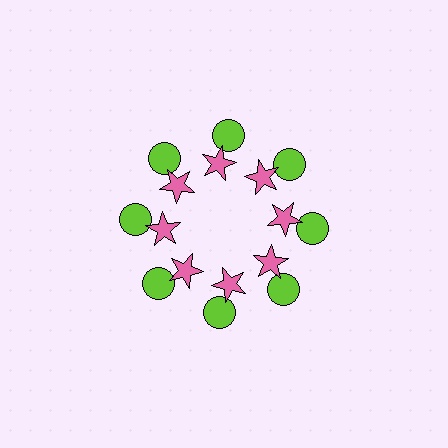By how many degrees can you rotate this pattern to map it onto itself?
The pattern maps onto itself every 45 degrees of rotation.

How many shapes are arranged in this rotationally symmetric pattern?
There are 16 shapes, arranged in 8 groups of 2.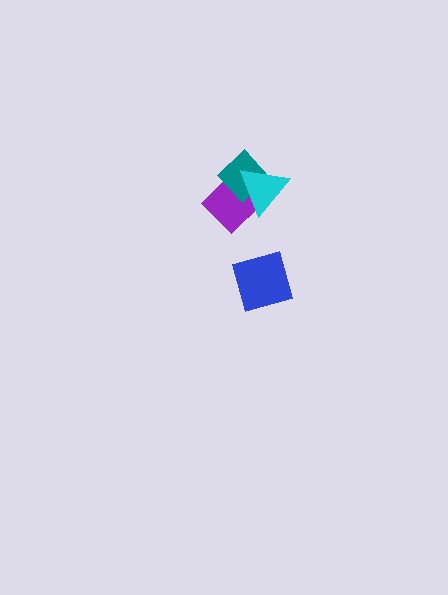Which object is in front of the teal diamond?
The cyan triangle is in front of the teal diamond.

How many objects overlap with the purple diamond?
2 objects overlap with the purple diamond.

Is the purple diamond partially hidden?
Yes, it is partially covered by another shape.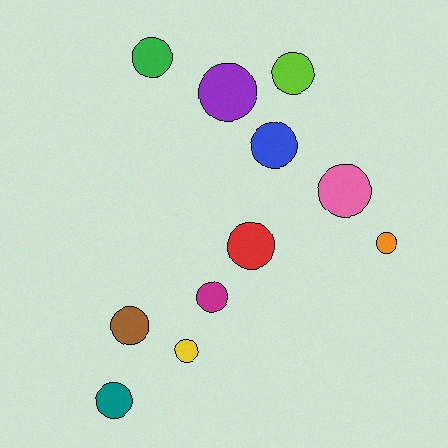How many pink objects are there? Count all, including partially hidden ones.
There is 1 pink object.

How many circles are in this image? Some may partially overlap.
There are 11 circles.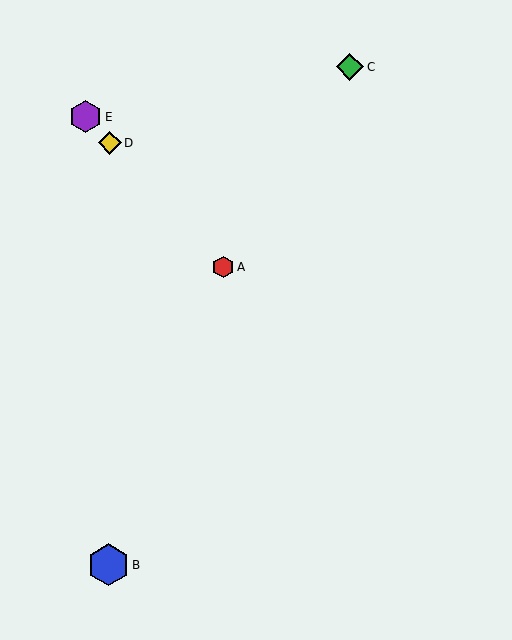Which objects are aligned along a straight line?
Objects A, D, E are aligned along a straight line.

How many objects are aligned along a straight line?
3 objects (A, D, E) are aligned along a straight line.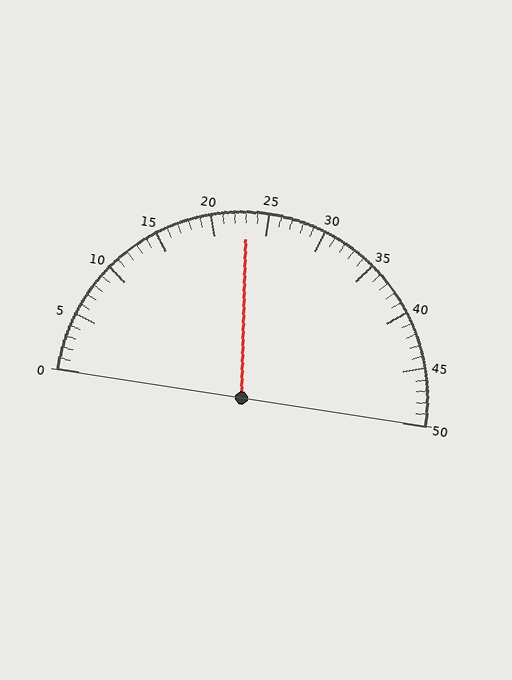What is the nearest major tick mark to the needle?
The nearest major tick mark is 25.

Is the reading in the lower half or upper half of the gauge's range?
The reading is in the lower half of the range (0 to 50).